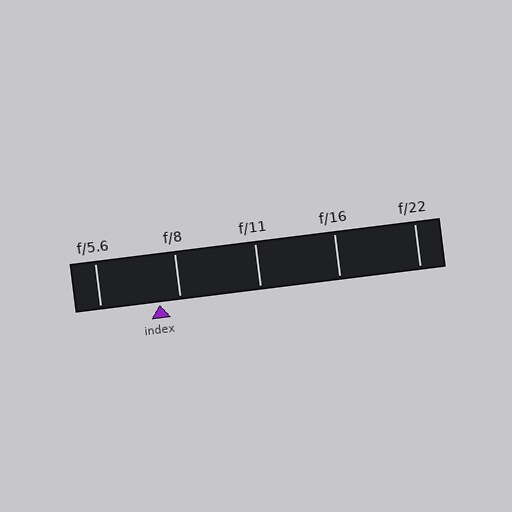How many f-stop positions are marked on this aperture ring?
There are 5 f-stop positions marked.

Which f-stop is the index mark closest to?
The index mark is closest to f/8.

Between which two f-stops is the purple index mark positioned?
The index mark is between f/5.6 and f/8.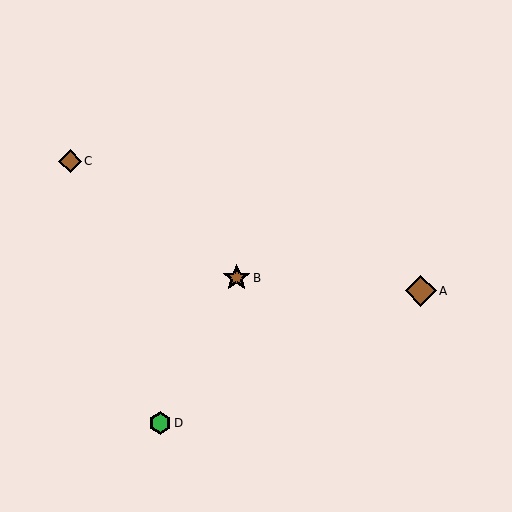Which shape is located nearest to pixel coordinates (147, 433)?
The green hexagon (labeled D) at (160, 423) is nearest to that location.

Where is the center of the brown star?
The center of the brown star is at (237, 278).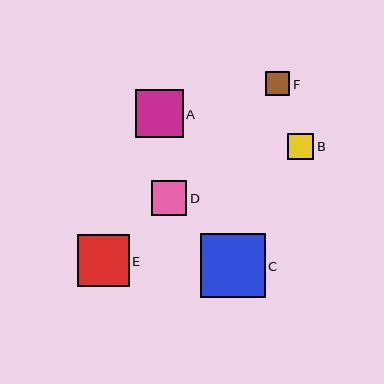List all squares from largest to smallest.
From largest to smallest: C, E, A, D, B, F.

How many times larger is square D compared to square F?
Square D is approximately 1.4 times the size of square F.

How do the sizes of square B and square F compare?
Square B and square F are approximately the same size.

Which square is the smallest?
Square F is the smallest with a size of approximately 24 pixels.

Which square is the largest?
Square C is the largest with a size of approximately 64 pixels.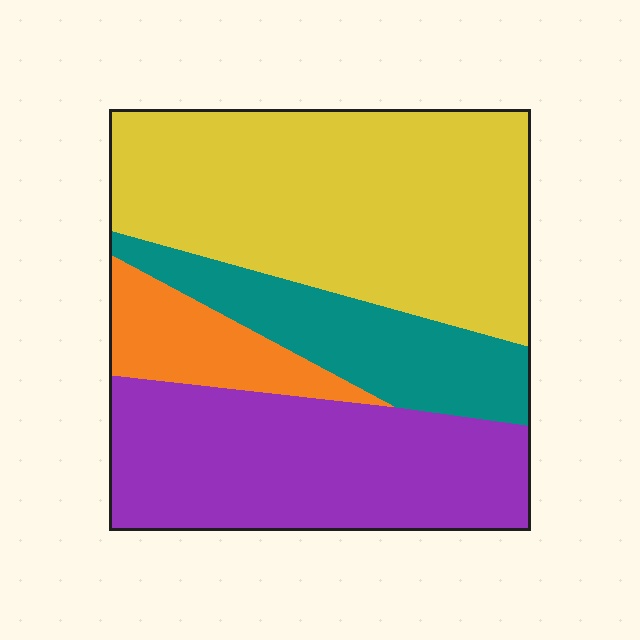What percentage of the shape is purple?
Purple takes up between a quarter and a half of the shape.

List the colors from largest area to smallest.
From largest to smallest: yellow, purple, teal, orange.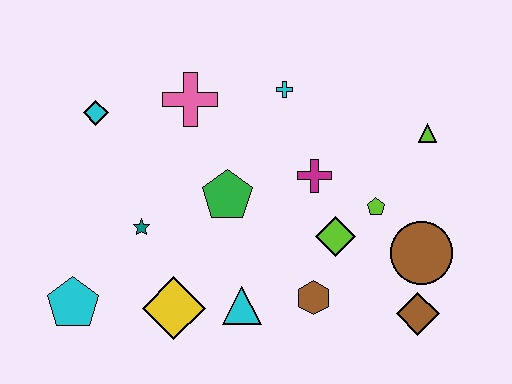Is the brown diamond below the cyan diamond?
Yes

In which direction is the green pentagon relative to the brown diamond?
The green pentagon is to the left of the brown diamond.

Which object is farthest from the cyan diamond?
The brown diamond is farthest from the cyan diamond.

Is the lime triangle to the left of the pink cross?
No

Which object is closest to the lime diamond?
The lime pentagon is closest to the lime diamond.